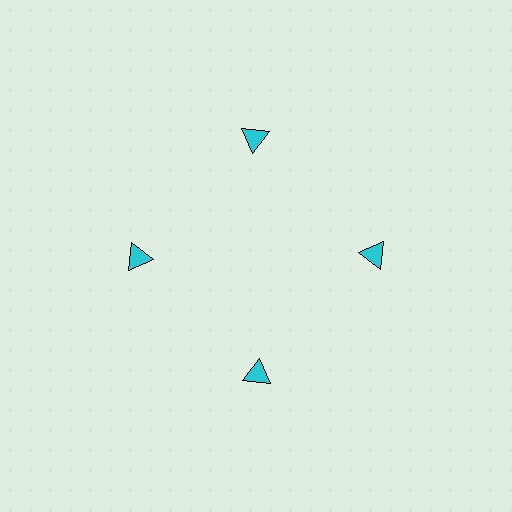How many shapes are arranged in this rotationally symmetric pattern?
There are 4 shapes, arranged in 4 groups of 1.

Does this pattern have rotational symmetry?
Yes, this pattern has 4-fold rotational symmetry. It looks the same after rotating 90 degrees around the center.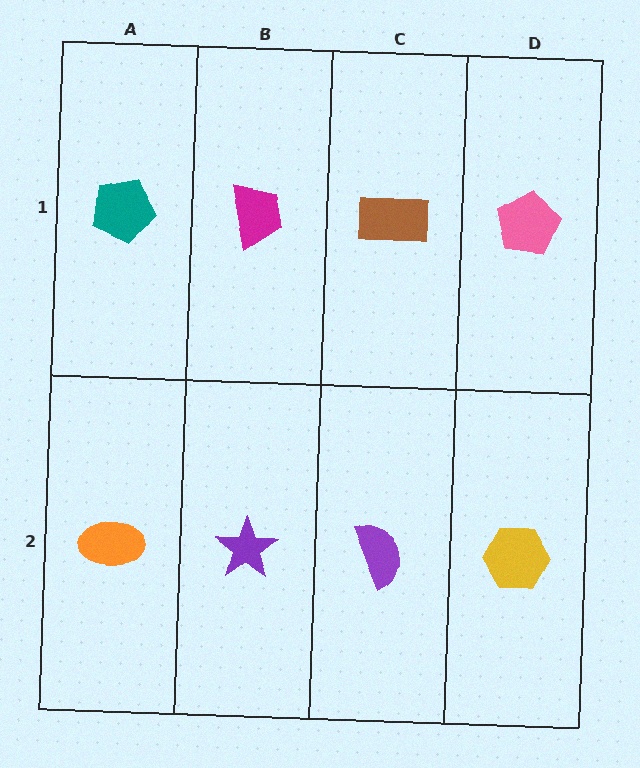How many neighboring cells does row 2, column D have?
2.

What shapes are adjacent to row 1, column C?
A purple semicircle (row 2, column C), a magenta trapezoid (row 1, column B), a pink pentagon (row 1, column D).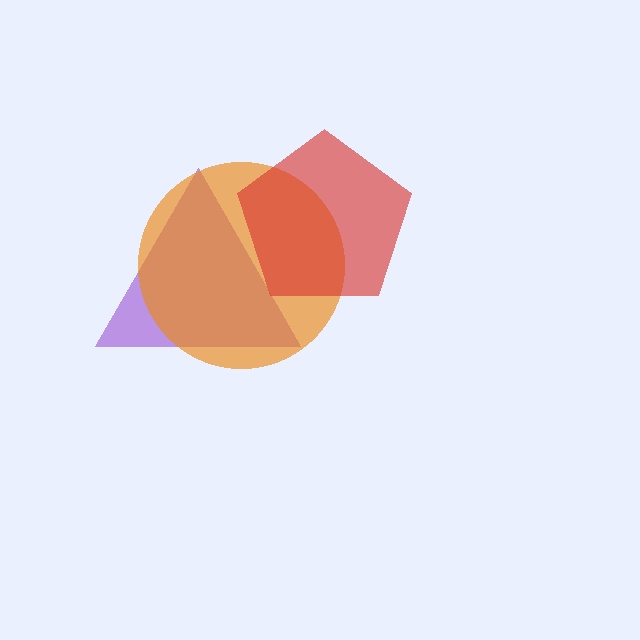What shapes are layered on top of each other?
The layered shapes are: a purple triangle, an orange circle, a red pentagon.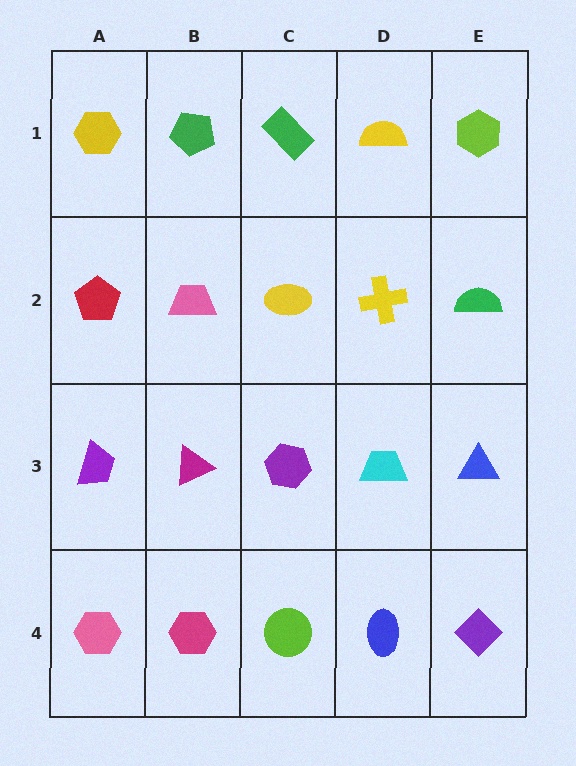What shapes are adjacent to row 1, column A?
A red pentagon (row 2, column A), a green pentagon (row 1, column B).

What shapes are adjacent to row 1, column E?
A green semicircle (row 2, column E), a yellow semicircle (row 1, column D).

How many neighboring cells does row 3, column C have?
4.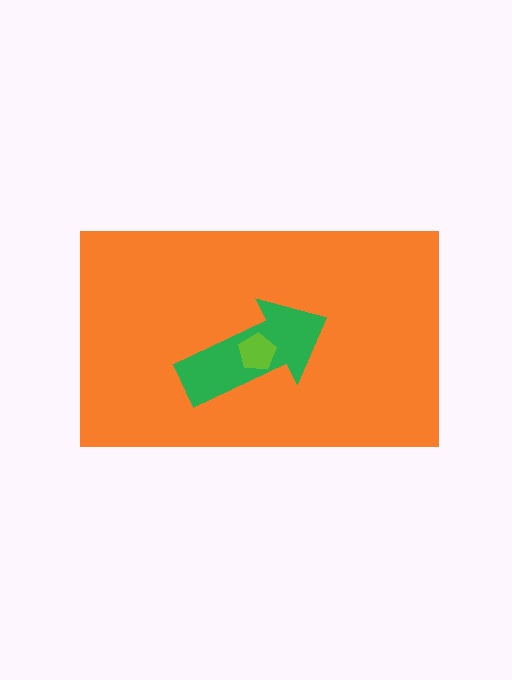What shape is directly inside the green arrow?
The lime pentagon.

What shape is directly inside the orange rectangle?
The green arrow.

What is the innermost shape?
The lime pentagon.